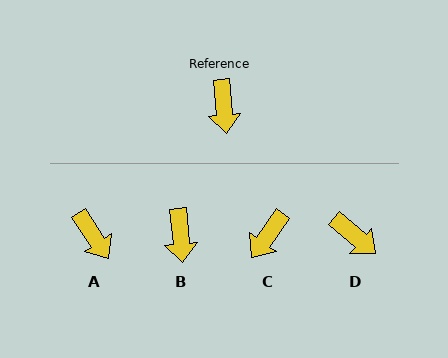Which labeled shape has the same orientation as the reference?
B.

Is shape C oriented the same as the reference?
No, it is off by about 41 degrees.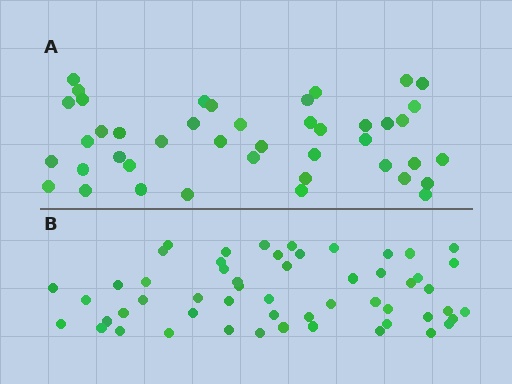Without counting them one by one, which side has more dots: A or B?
Region B (the bottom region) has more dots.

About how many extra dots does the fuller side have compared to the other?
Region B has roughly 12 or so more dots than region A.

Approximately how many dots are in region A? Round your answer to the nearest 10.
About 40 dots. (The exact count is 43, which rounds to 40.)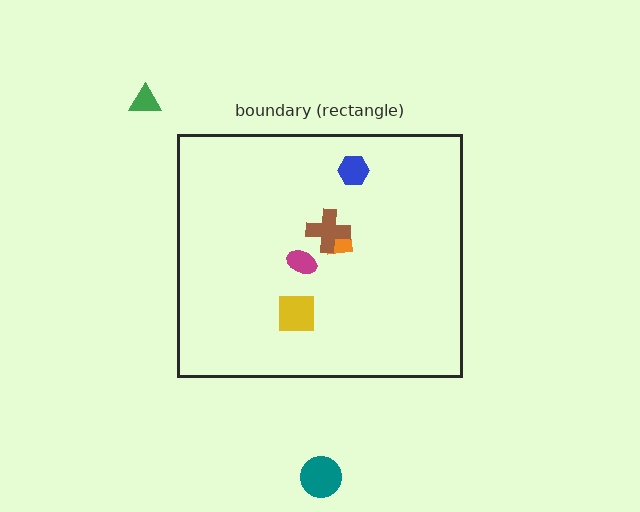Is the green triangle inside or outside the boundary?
Outside.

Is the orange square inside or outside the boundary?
Inside.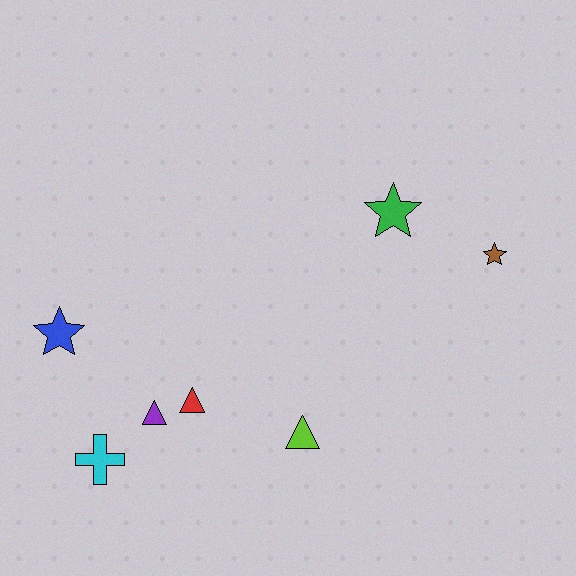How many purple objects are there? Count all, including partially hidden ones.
There is 1 purple object.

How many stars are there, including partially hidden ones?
There are 3 stars.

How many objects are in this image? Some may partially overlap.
There are 7 objects.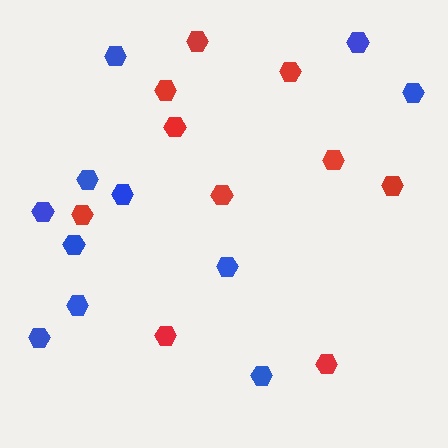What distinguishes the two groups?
There are 2 groups: one group of red hexagons (10) and one group of blue hexagons (11).